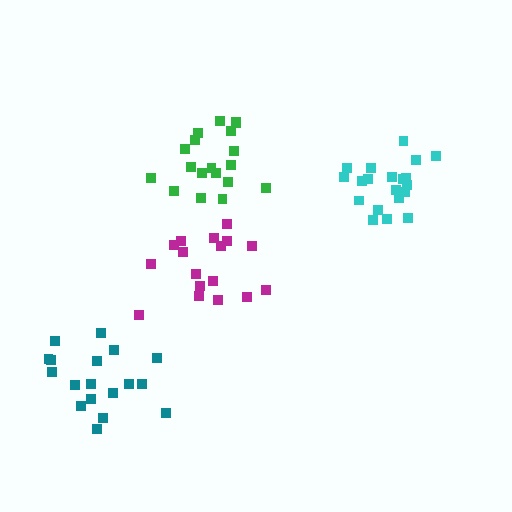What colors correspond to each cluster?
The clusters are colored: cyan, magenta, green, teal.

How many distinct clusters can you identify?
There are 4 distinct clusters.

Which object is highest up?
The green cluster is topmost.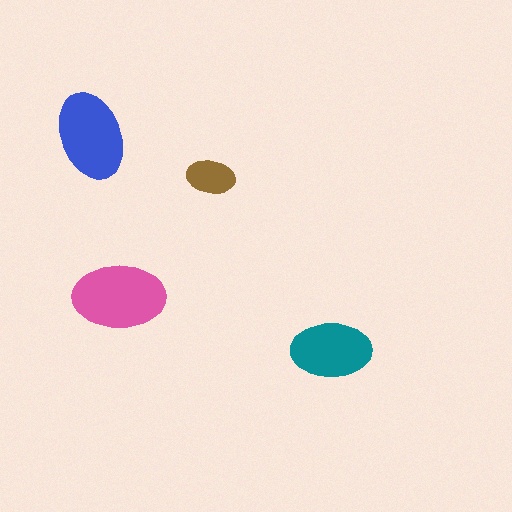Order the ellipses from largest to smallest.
the pink one, the blue one, the teal one, the brown one.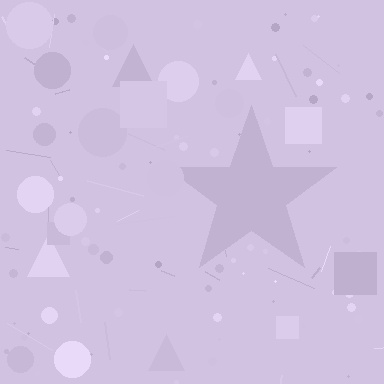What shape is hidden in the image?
A star is hidden in the image.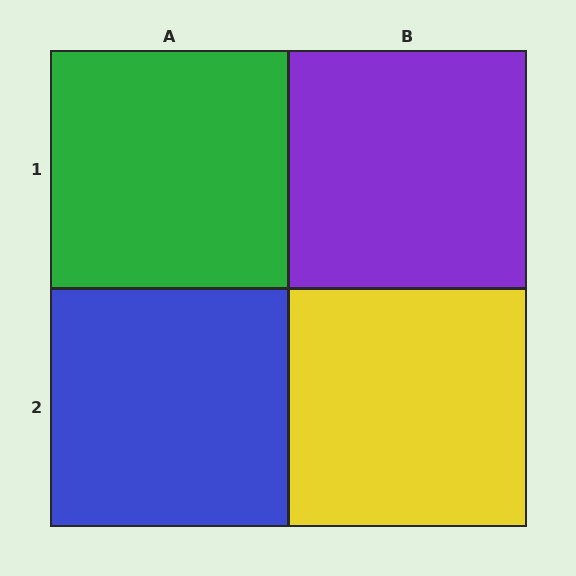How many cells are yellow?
1 cell is yellow.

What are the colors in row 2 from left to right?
Blue, yellow.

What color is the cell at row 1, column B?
Purple.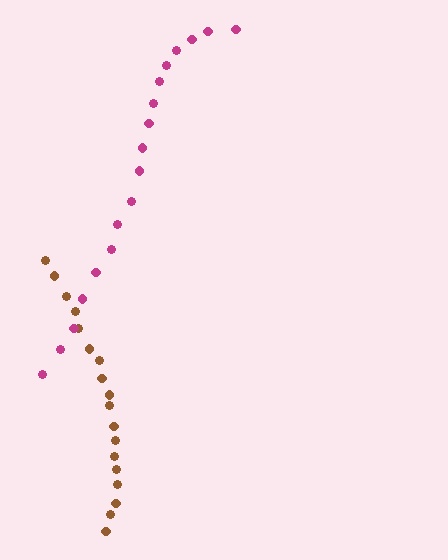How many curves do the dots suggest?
There are 2 distinct paths.